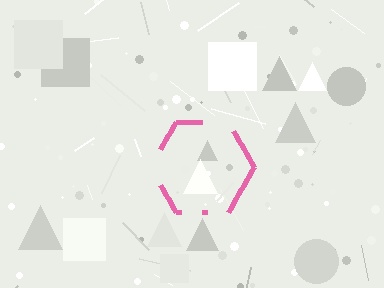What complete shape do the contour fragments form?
The contour fragments form a hexagon.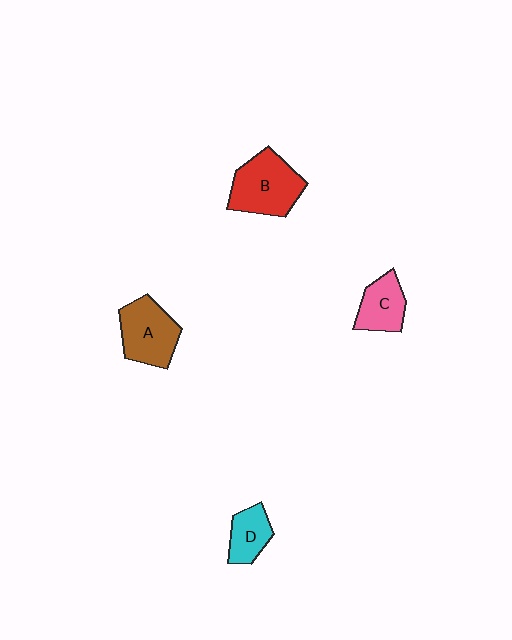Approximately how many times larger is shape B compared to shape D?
Approximately 1.8 times.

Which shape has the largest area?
Shape B (red).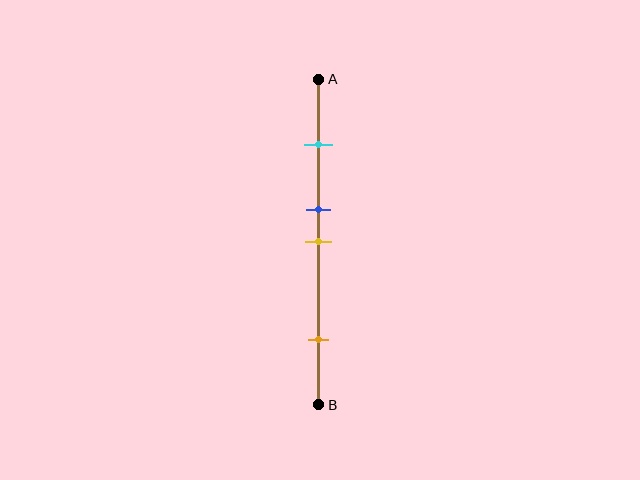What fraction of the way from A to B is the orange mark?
The orange mark is approximately 80% (0.8) of the way from A to B.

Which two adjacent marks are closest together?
The blue and yellow marks are the closest adjacent pair.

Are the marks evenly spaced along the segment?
No, the marks are not evenly spaced.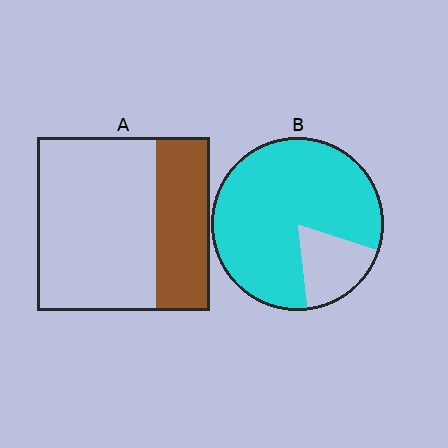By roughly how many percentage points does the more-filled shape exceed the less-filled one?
By roughly 50 percentage points (B over A).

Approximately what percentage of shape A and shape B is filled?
A is approximately 30% and B is approximately 80%.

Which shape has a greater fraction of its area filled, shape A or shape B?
Shape B.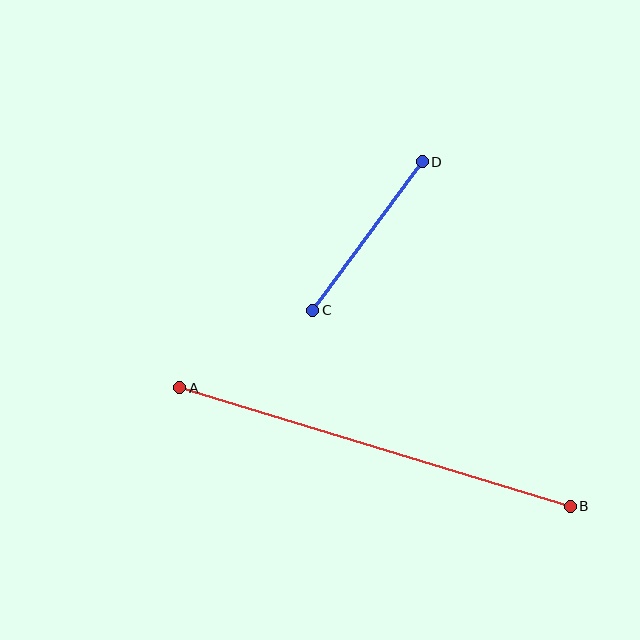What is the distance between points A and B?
The distance is approximately 408 pixels.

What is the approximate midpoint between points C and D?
The midpoint is at approximately (367, 236) pixels.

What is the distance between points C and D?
The distance is approximately 185 pixels.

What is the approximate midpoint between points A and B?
The midpoint is at approximately (375, 447) pixels.